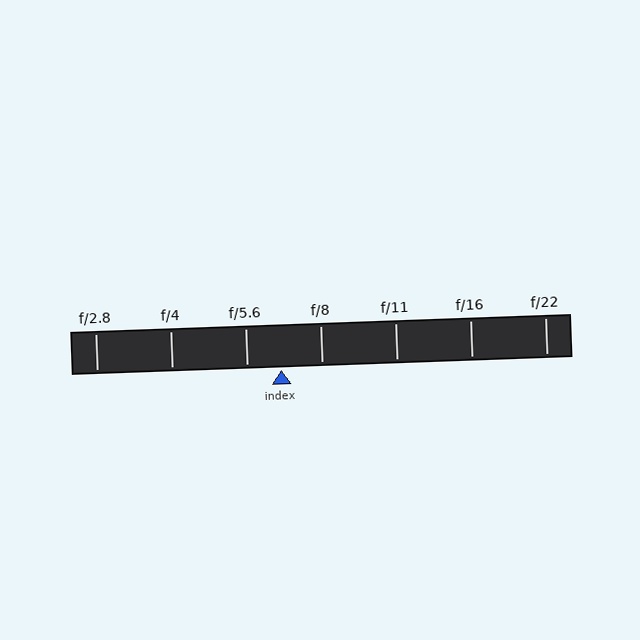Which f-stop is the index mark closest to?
The index mark is closest to f/5.6.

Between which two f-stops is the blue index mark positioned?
The index mark is between f/5.6 and f/8.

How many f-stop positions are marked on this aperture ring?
There are 7 f-stop positions marked.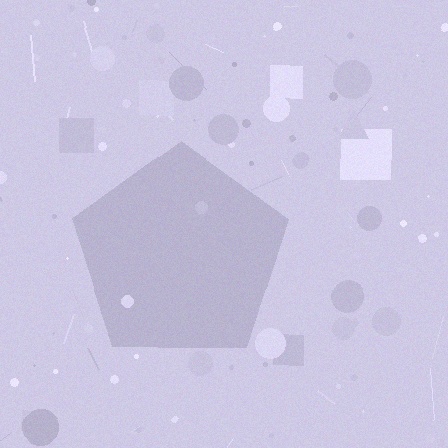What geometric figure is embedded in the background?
A pentagon is embedded in the background.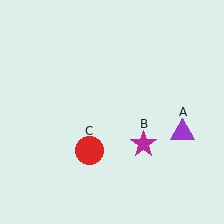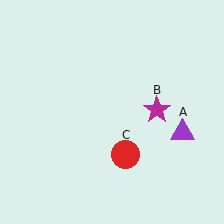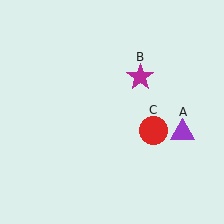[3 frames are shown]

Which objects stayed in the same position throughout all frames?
Purple triangle (object A) remained stationary.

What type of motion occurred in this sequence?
The magenta star (object B), red circle (object C) rotated counterclockwise around the center of the scene.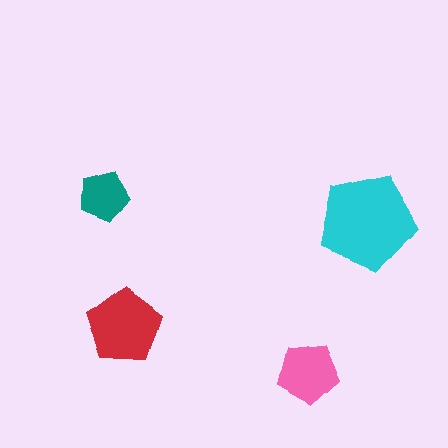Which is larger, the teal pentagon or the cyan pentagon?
The cyan one.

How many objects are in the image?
There are 4 objects in the image.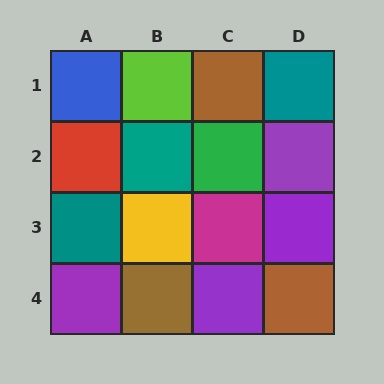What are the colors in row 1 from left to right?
Blue, lime, brown, teal.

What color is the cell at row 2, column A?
Red.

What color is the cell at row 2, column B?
Teal.